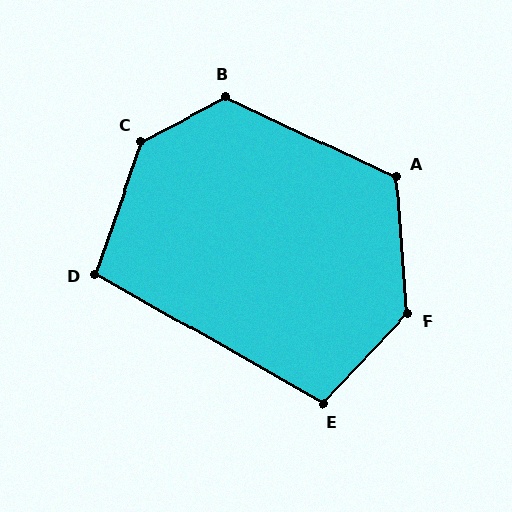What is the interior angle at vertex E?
Approximately 104 degrees (obtuse).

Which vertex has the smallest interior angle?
D, at approximately 100 degrees.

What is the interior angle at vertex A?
Approximately 119 degrees (obtuse).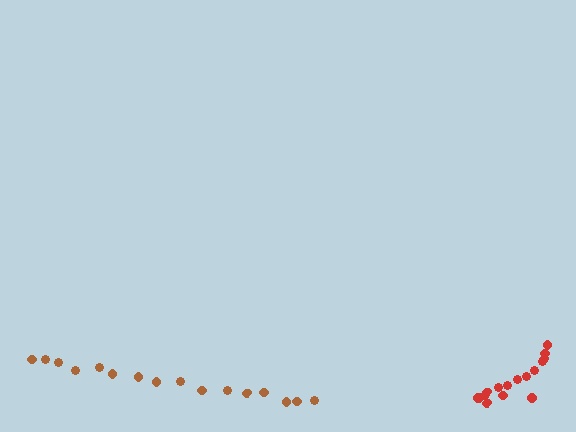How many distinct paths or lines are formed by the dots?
There are 2 distinct paths.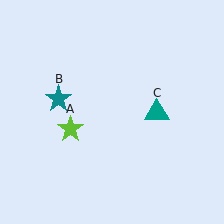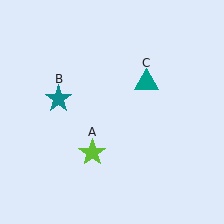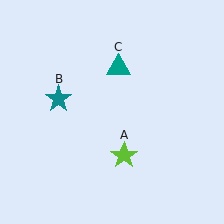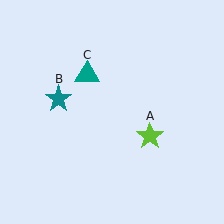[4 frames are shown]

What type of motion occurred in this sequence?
The lime star (object A), teal triangle (object C) rotated counterclockwise around the center of the scene.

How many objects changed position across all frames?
2 objects changed position: lime star (object A), teal triangle (object C).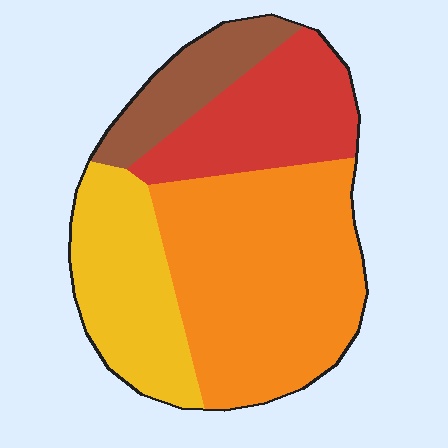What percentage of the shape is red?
Red takes up about one fifth (1/5) of the shape.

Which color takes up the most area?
Orange, at roughly 45%.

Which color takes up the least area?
Brown, at roughly 10%.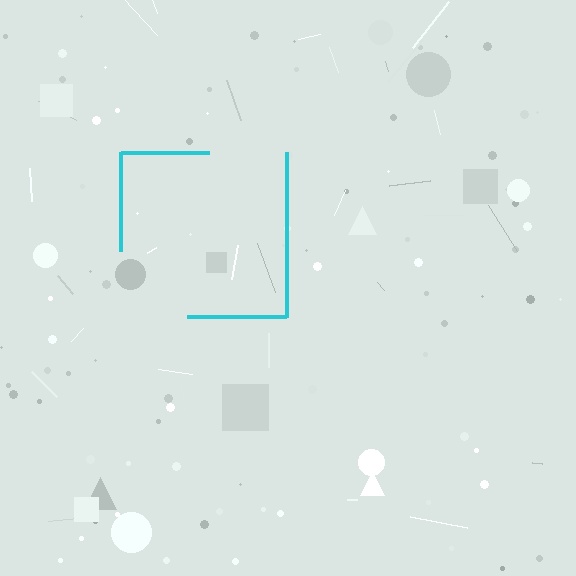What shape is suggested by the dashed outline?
The dashed outline suggests a square.